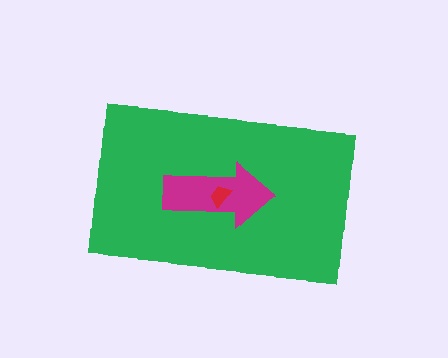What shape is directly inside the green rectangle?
The magenta arrow.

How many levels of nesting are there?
3.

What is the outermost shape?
The green rectangle.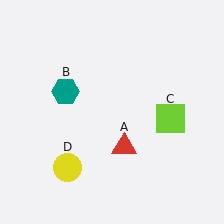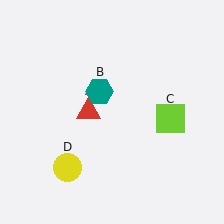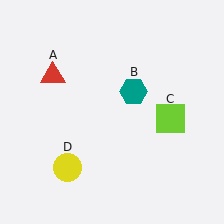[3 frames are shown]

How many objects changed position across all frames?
2 objects changed position: red triangle (object A), teal hexagon (object B).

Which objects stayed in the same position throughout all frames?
Lime square (object C) and yellow circle (object D) remained stationary.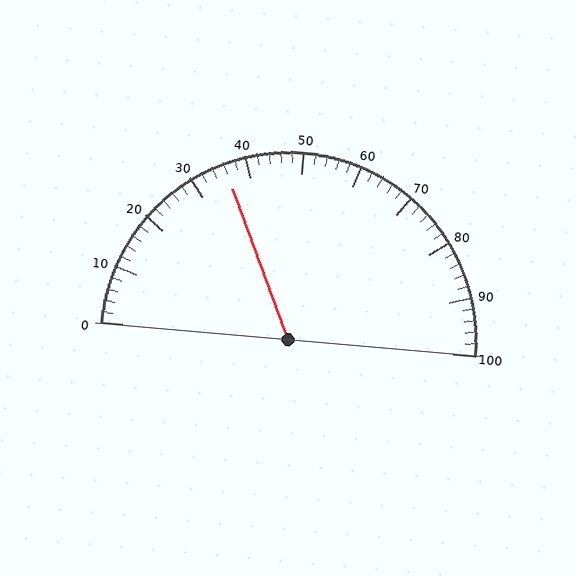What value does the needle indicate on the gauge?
The needle indicates approximately 36.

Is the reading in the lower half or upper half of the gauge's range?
The reading is in the lower half of the range (0 to 100).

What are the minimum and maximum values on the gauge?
The gauge ranges from 0 to 100.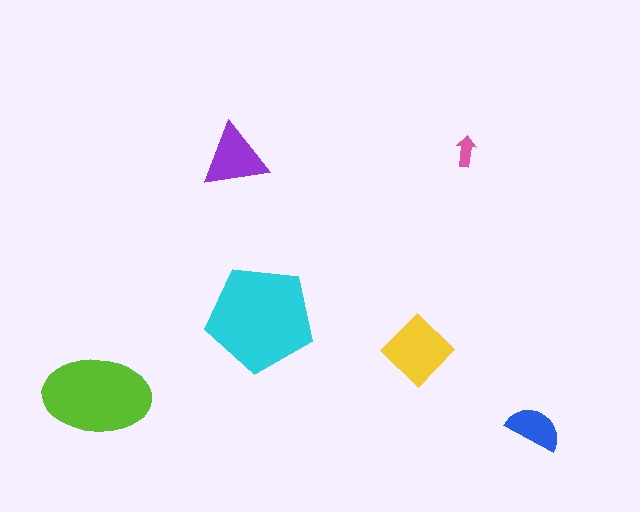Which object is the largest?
The cyan pentagon.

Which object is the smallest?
The pink arrow.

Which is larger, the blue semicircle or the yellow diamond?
The yellow diamond.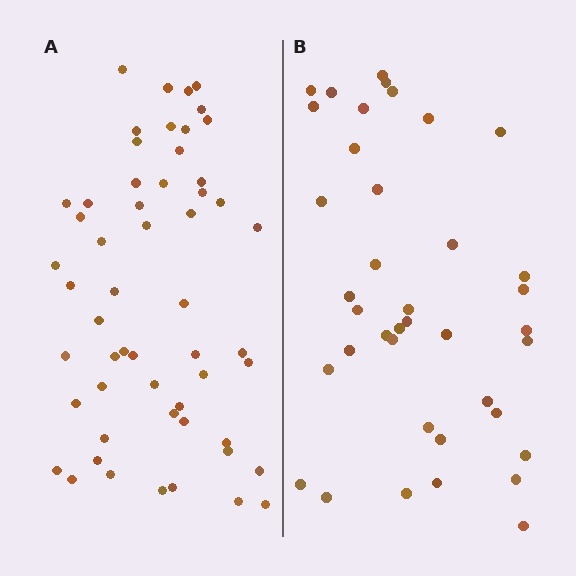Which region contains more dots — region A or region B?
Region A (the left region) has more dots.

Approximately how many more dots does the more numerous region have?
Region A has approximately 15 more dots than region B.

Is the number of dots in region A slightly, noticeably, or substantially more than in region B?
Region A has noticeably more, but not dramatically so. The ratio is roughly 1.4 to 1.